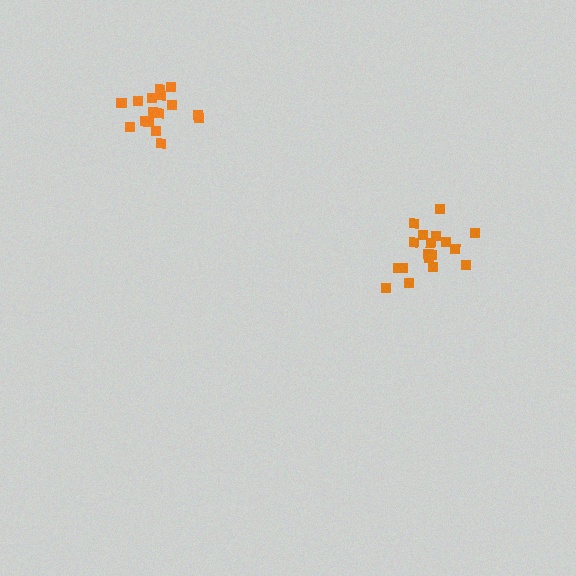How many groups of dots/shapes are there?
There are 2 groups.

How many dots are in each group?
Group 1: 18 dots, Group 2: 17 dots (35 total).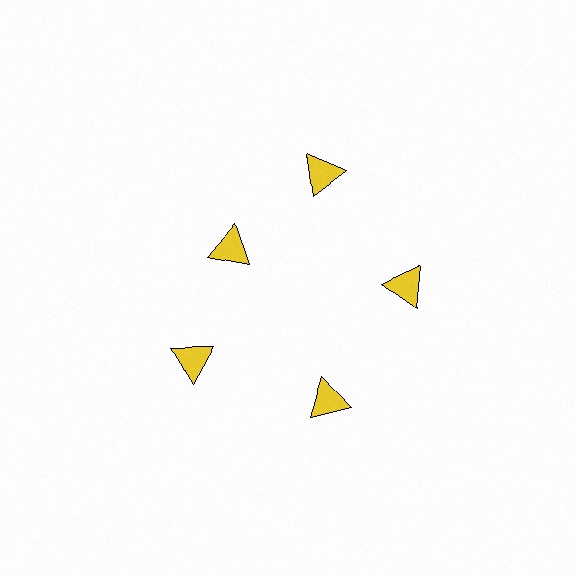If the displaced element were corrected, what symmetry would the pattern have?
It would have 5-fold rotational symmetry — the pattern would map onto itself every 72 degrees.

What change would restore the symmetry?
The symmetry would be restored by moving it outward, back onto the ring so that all 5 triangles sit at equal angles and equal distance from the center.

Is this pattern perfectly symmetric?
No. The 5 yellow triangles are arranged in a ring, but one element near the 10 o'clock position is pulled inward toward the center, breaking the 5-fold rotational symmetry.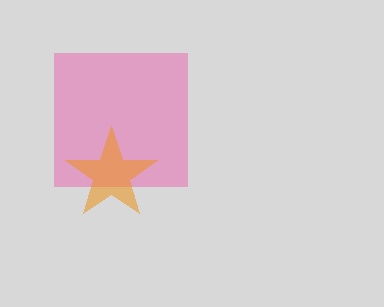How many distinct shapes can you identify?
There are 2 distinct shapes: a pink square, an orange star.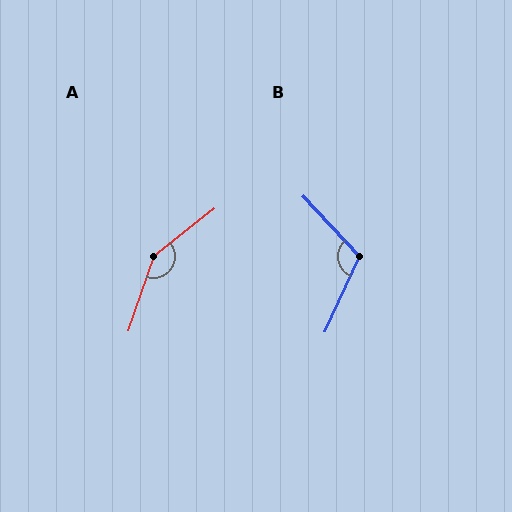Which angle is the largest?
A, at approximately 147 degrees.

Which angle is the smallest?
B, at approximately 112 degrees.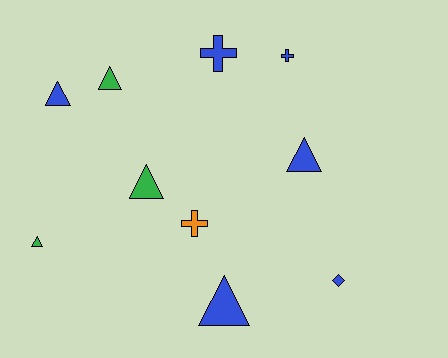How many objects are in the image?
There are 10 objects.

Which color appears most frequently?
Blue, with 6 objects.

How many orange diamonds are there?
There are no orange diamonds.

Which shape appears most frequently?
Triangle, with 6 objects.